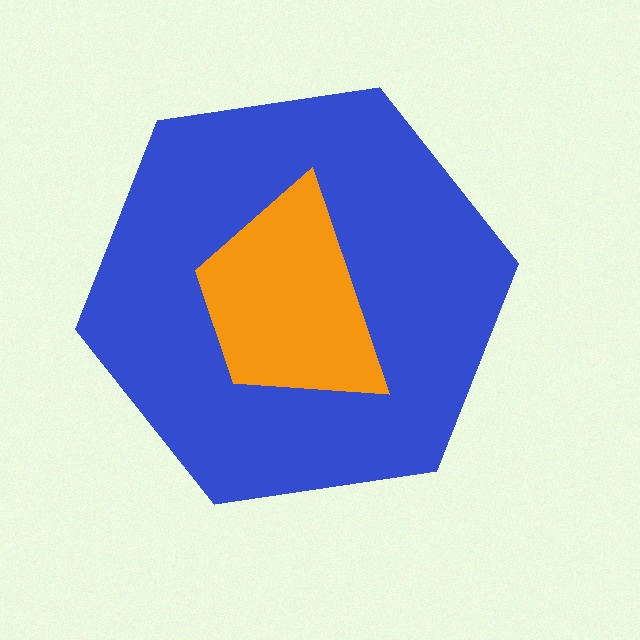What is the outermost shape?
The blue hexagon.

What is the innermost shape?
The orange trapezoid.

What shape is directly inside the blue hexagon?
The orange trapezoid.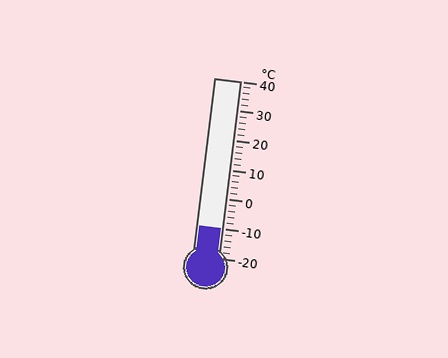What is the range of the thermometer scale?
The thermometer scale ranges from -20°C to 40°C.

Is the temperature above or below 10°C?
The temperature is below 10°C.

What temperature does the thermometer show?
The thermometer shows approximately -10°C.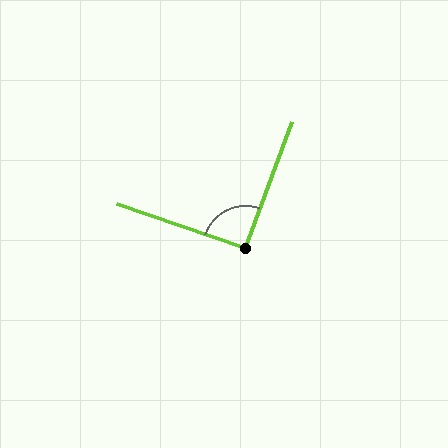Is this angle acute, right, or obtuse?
It is approximately a right angle.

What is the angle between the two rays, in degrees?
Approximately 91 degrees.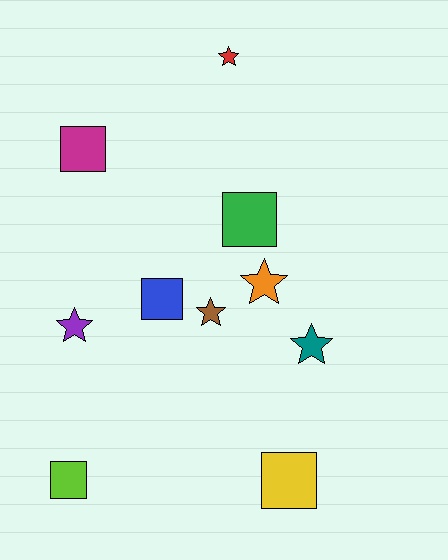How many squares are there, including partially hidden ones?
There are 5 squares.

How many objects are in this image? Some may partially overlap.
There are 10 objects.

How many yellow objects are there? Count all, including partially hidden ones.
There is 1 yellow object.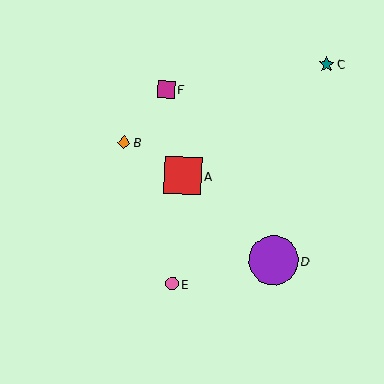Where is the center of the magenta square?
The center of the magenta square is at (166, 89).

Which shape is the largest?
The purple circle (labeled D) is the largest.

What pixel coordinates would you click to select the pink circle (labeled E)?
Click at (172, 284) to select the pink circle E.